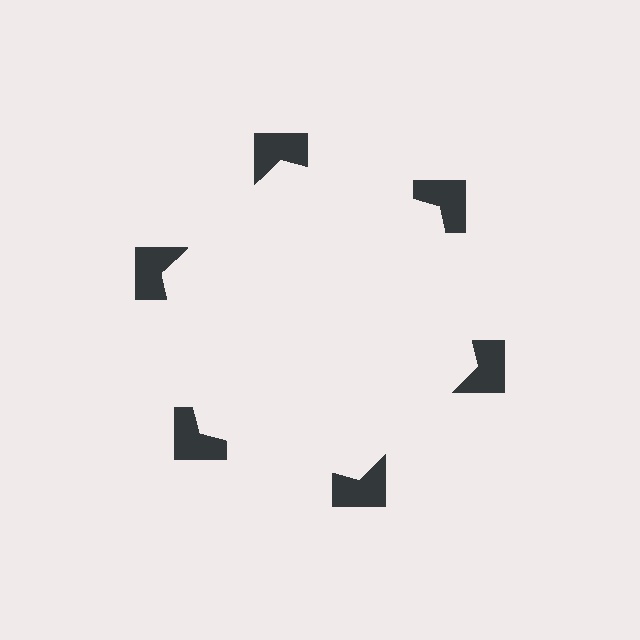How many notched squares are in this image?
There are 6 — one at each vertex of the illusory hexagon.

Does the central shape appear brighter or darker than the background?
It typically appears slightly brighter than the background, even though no actual brightness change is drawn.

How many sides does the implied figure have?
6 sides.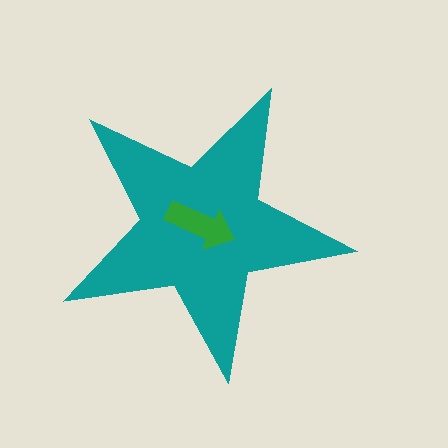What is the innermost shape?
The green arrow.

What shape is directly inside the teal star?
The green arrow.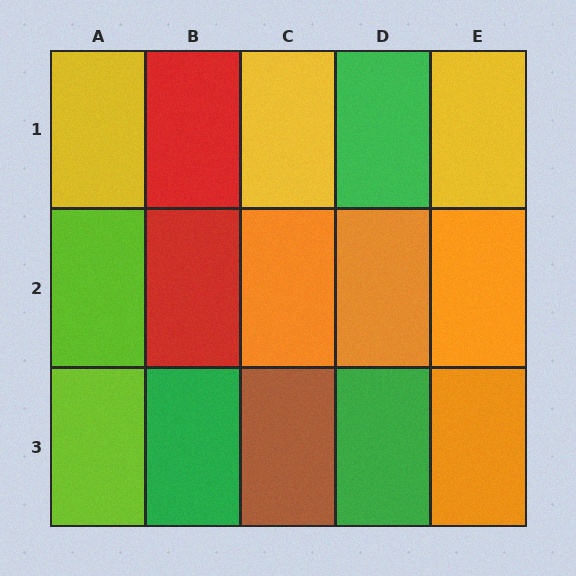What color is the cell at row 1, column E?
Yellow.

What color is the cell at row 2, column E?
Orange.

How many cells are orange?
4 cells are orange.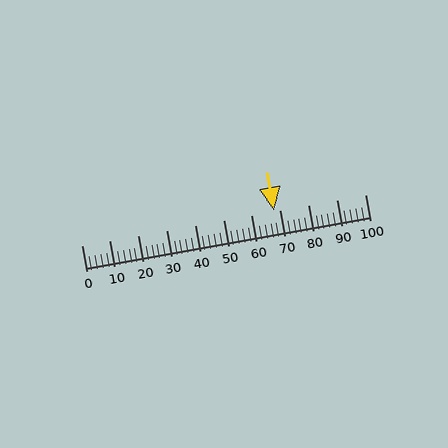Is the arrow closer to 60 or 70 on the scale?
The arrow is closer to 70.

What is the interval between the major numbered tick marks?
The major tick marks are spaced 10 units apart.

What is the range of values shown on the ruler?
The ruler shows values from 0 to 100.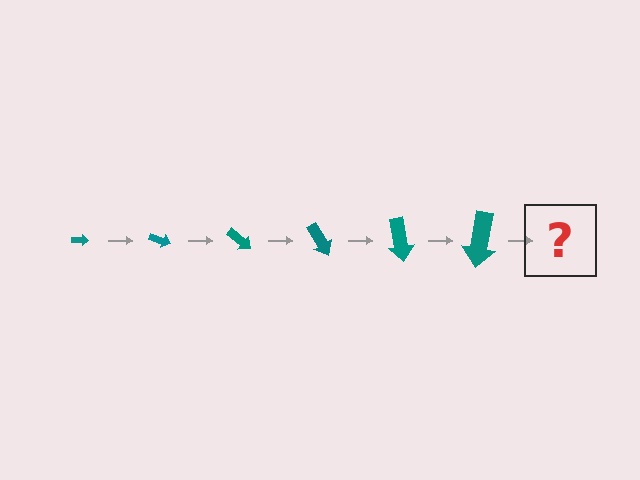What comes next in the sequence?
The next element should be an arrow, larger than the previous one and rotated 120 degrees from the start.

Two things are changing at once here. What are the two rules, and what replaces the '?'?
The two rules are that the arrow grows larger each step and it rotates 20 degrees each step. The '?' should be an arrow, larger than the previous one and rotated 120 degrees from the start.